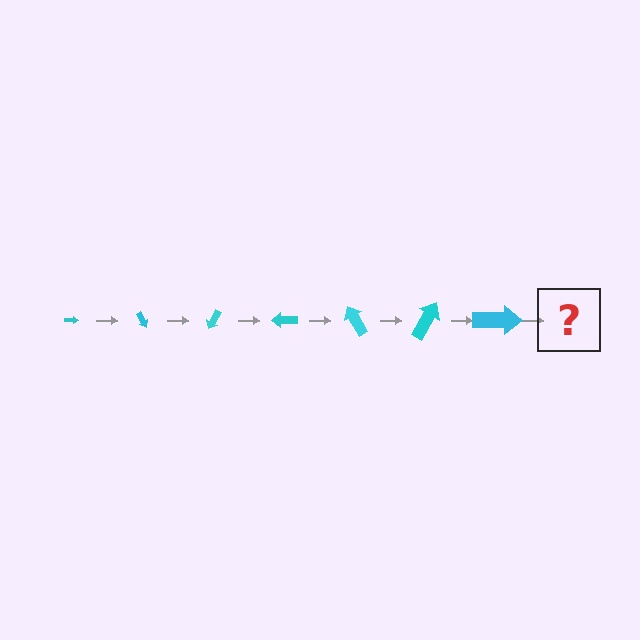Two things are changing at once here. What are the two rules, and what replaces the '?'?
The two rules are that the arrow grows larger each step and it rotates 60 degrees each step. The '?' should be an arrow, larger than the previous one and rotated 420 degrees from the start.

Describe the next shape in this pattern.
It should be an arrow, larger than the previous one and rotated 420 degrees from the start.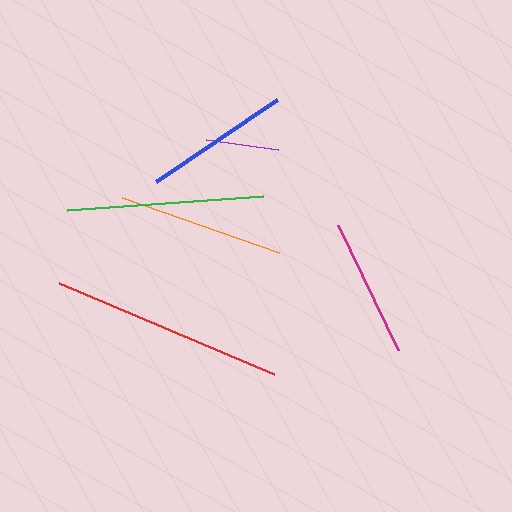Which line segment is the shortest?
The purple line is the shortest at approximately 73 pixels.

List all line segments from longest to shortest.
From longest to shortest: red, green, orange, blue, magenta, purple.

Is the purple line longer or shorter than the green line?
The green line is longer than the purple line.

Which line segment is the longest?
The red line is the longest at approximately 233 pixels.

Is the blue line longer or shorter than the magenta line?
The blue line is longer than the magenta line.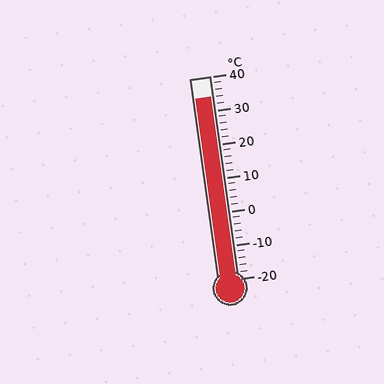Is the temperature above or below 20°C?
The temperature is above 20°C.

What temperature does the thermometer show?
The thermometer shows approximately 34°C.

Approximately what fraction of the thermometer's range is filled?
The thermometer is filled to approximately 90% of its range.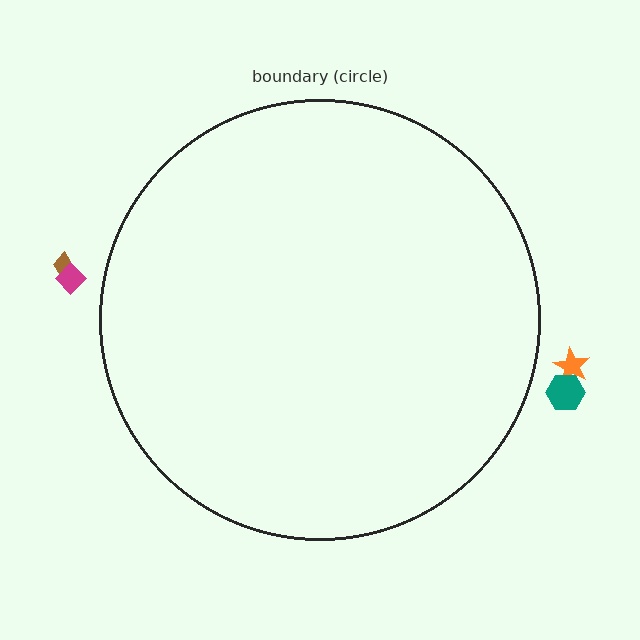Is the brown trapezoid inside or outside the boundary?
Outside.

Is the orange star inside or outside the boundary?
Outside.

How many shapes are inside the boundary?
0 inside, 4 outside.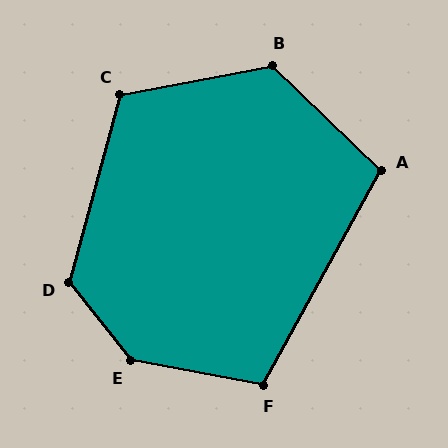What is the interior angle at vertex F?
Approximately 108 degrees (obtuse).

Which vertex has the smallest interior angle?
A, at approximately 105 degrees.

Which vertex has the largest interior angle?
E, at approximately 139 degrees.